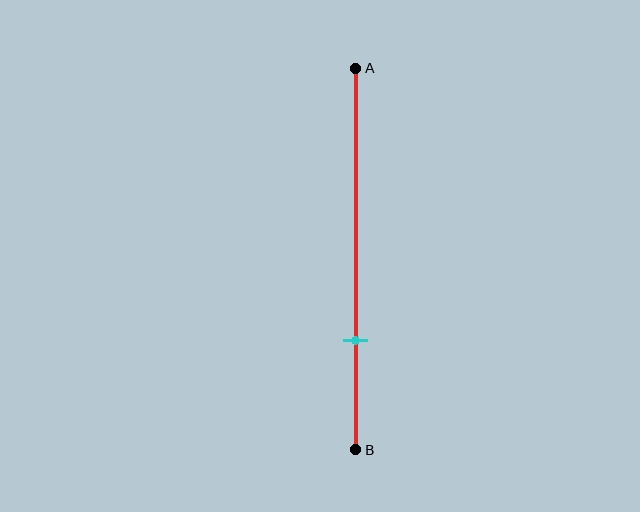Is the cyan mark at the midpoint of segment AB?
No, the mark is at about 70% from A, not at the 50% midpoint.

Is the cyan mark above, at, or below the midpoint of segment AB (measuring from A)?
The cyan mark is below the midpoint of segment AB.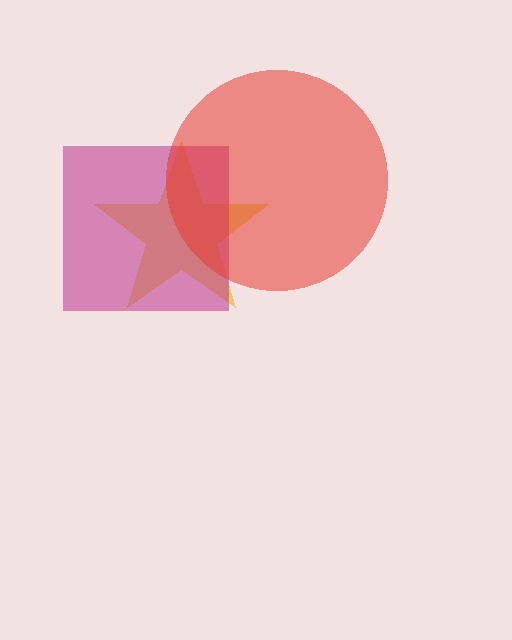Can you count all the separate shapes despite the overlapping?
Yes, there are 3 separate shapes.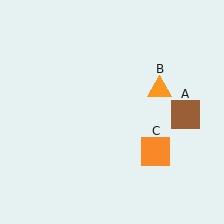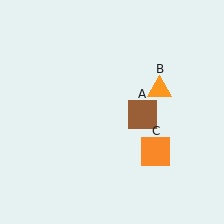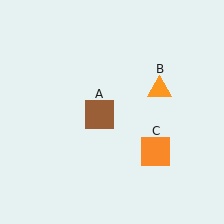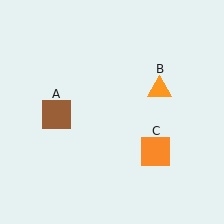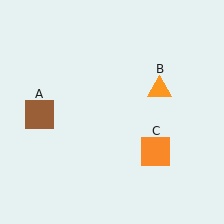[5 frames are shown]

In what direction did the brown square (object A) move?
The brown square (object A) moved left.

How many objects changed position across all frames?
1 object changed position: brown square (object A).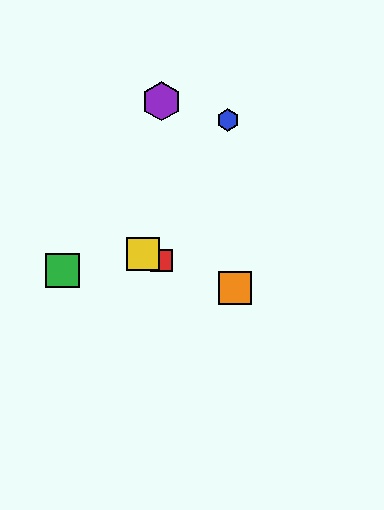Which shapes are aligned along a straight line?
The red square, the yellow square, the orange square are aligned along a straight line.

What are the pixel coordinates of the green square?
The green square is at (63, 270).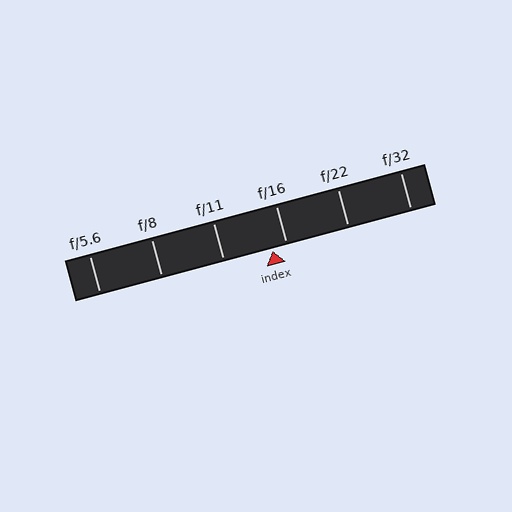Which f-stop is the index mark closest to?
The index mark is closest to f/16.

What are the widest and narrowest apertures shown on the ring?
The widest aperture shown is f/5.6 and the narrowest is f/32.